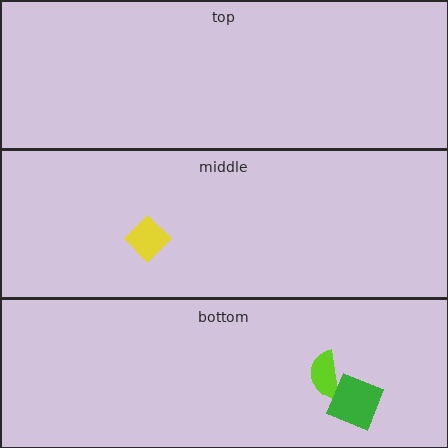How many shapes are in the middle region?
1.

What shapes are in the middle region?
The yellow diamond.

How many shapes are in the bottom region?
2.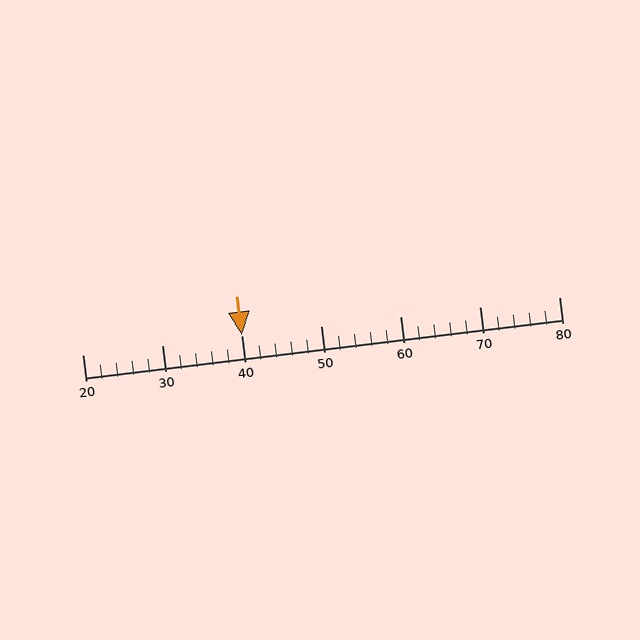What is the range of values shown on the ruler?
The ruler shows values from 20 to 80.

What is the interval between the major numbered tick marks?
The major tick marks are spaced 10 units apart.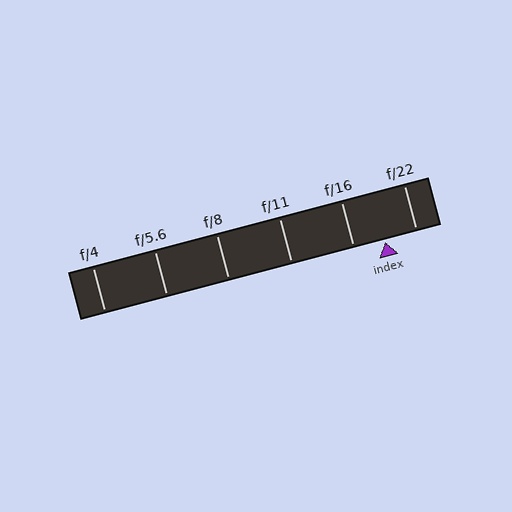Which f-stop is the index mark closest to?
The index mark is closest to f/16.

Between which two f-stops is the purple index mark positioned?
The index mark is between f/16 and f/22.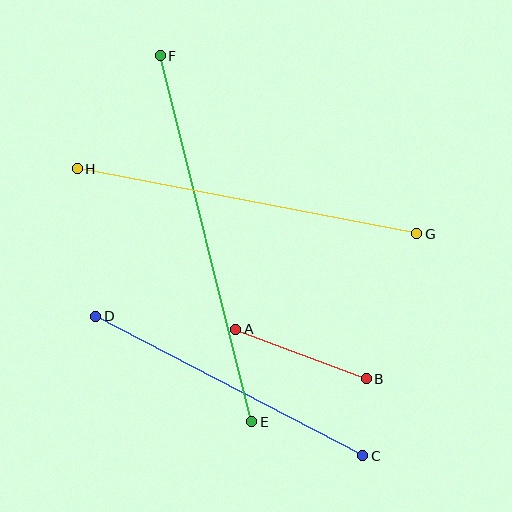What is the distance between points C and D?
The distance is approximately 302 pixels.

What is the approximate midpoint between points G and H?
The midpoint is at approximately (247, 201) pixels.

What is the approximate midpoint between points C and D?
The midpoint is at approximately (229, 386) pixels.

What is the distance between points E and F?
The distance is approximately 377 pixels.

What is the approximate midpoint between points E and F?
The midpoint is at approximately (206, 239) pixels.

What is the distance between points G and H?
The distance is approximately 346 pixels.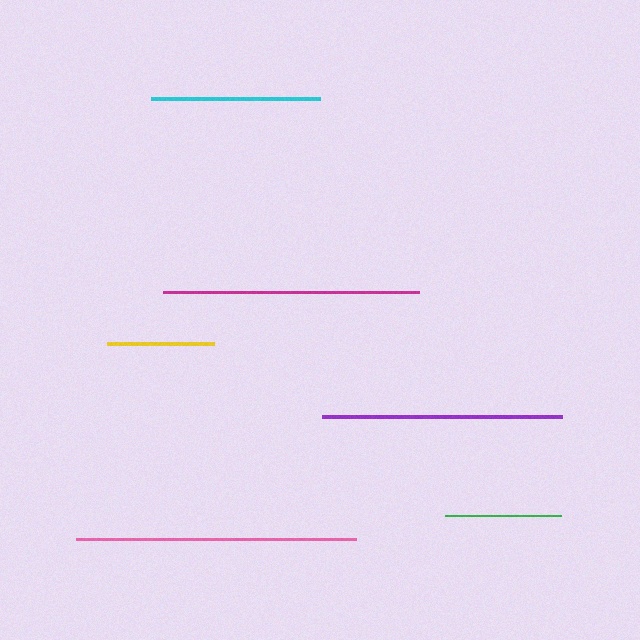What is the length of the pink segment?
The pink segment is approximately 280 pixels long.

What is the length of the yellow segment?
The yellow segment is approximately 107 pixels long.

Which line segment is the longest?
The pink line is the longest at approximately 280 pixels.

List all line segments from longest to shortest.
From longest to shortest: pink, magenta, purple, cyan, green, yellow.